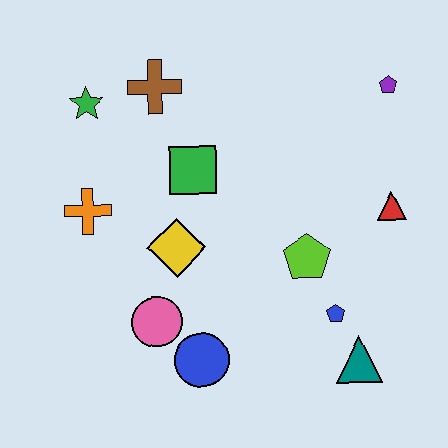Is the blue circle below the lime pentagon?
Yes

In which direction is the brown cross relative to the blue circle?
The brown cross is above the blue circle.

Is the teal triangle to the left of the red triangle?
Yes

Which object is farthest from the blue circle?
The purple pentagon is farthest from the blue circle.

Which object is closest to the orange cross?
The yellow diamond is closest to the orange cross.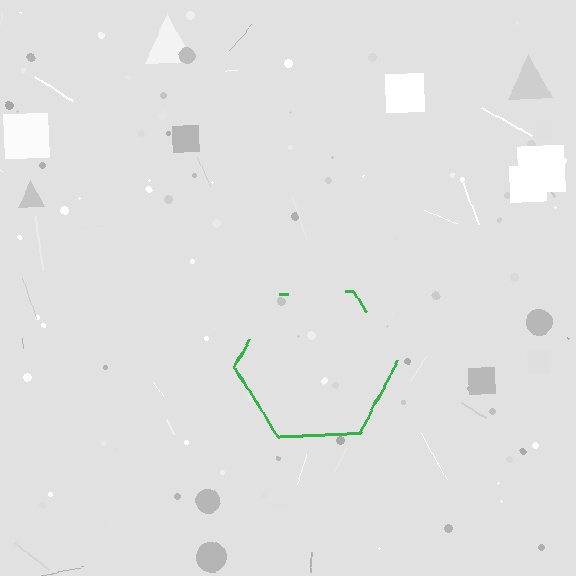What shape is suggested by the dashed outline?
The dashed outline suggests a hexagon.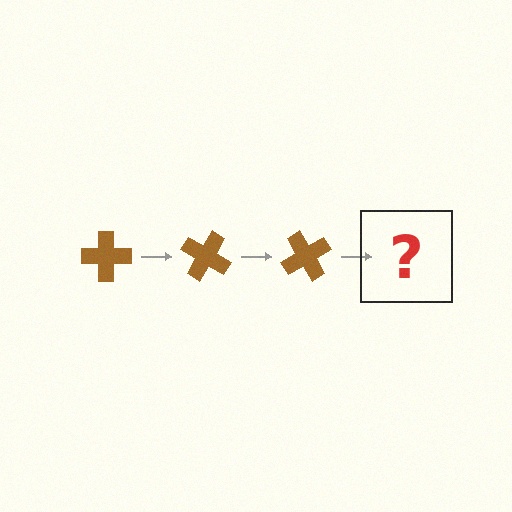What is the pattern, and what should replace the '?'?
The pattern is that the cross rotates 30 degrees each step. The '?' should be a brown cross rotated 90 degrees.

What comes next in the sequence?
The next element should be a brown cross rotated 90 degrees.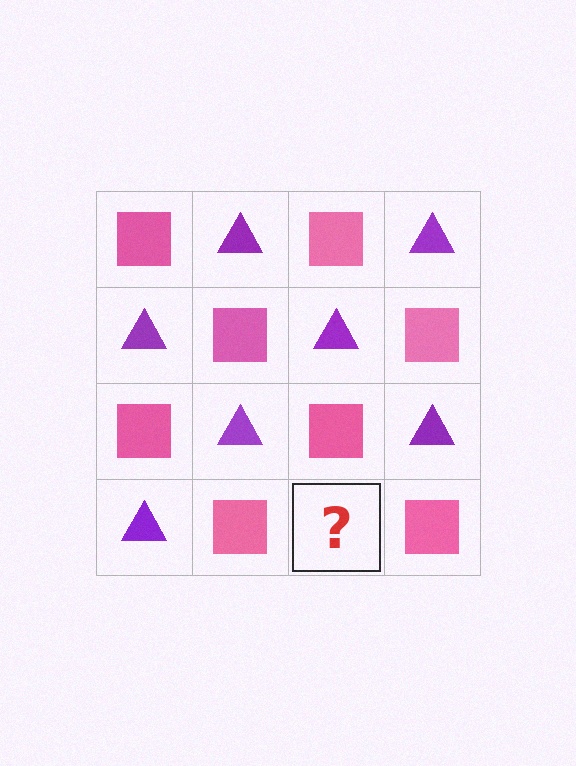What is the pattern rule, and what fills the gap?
The rule is that it alternates pink square and purple triangle in a checkerboard pattern. The gap should be filled with a purple triangle.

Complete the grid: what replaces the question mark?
The question mark should be replaced with a purple triangle.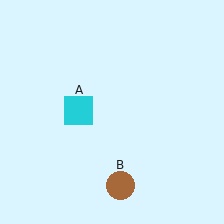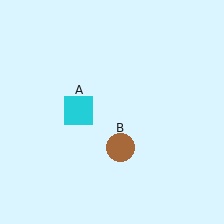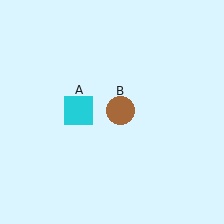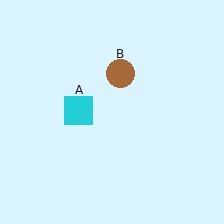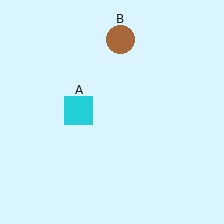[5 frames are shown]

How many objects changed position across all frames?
1 object changed position: brown circle (object B).